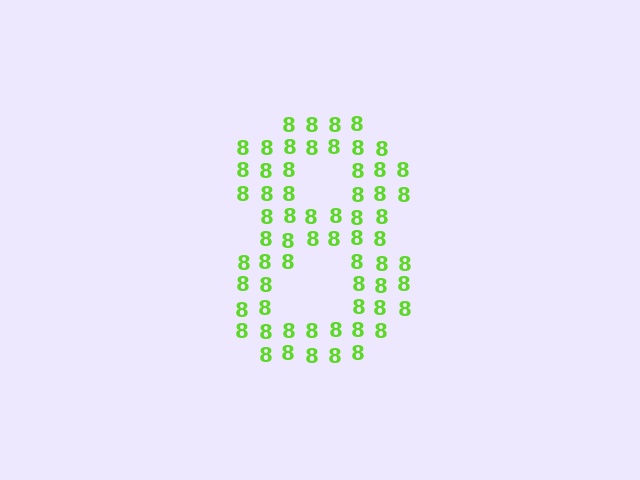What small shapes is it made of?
It is made of small digit 8's.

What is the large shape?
The large shape is the digit 8.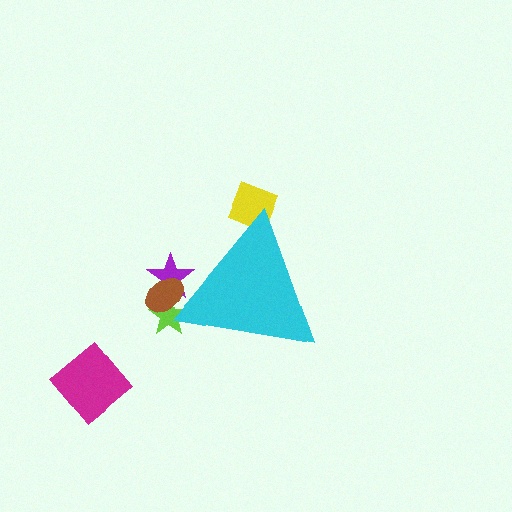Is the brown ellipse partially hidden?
Yes, the brown ellipse is partially hidden behind the cyan triangle.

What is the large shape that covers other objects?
A cyan triangle.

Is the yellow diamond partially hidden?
Yes, the yellow diamond is partially hidden behind the cyan triangle.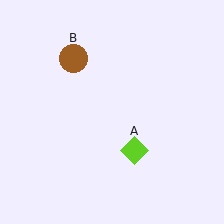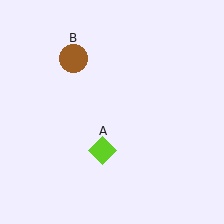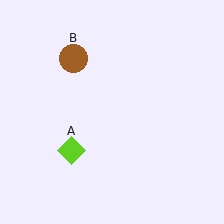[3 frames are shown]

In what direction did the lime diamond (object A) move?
The lime diamond (object A) moved left.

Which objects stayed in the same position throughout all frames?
Brown circle (object B) remained stationary.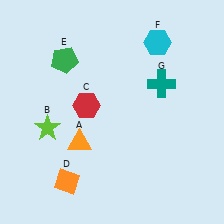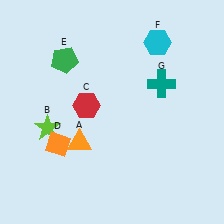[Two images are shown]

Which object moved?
The orange diamond (D) moved up.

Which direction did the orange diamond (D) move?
The orange diamond (D) moved up.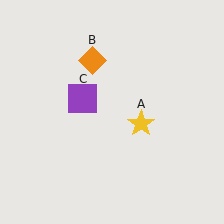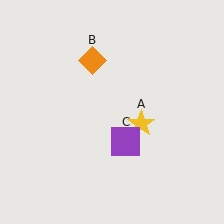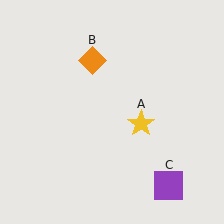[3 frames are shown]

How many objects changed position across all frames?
1 object changed position: purple square (object C).